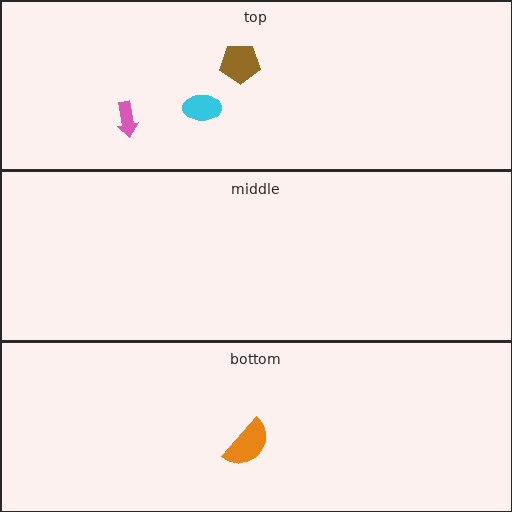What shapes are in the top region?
The brown pentagon, the pink arrow, the cyan ellipse.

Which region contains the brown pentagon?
The top region.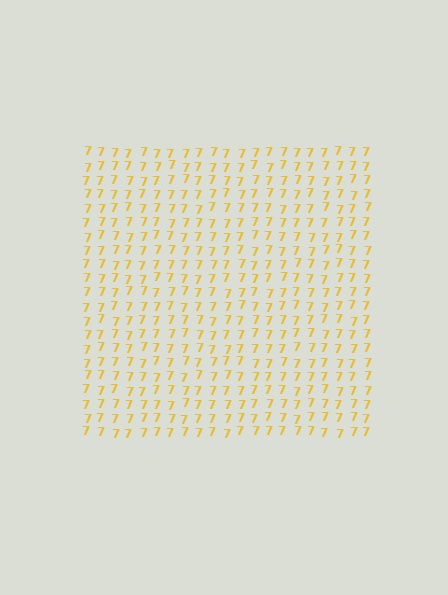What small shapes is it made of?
It is made of small digit 7's.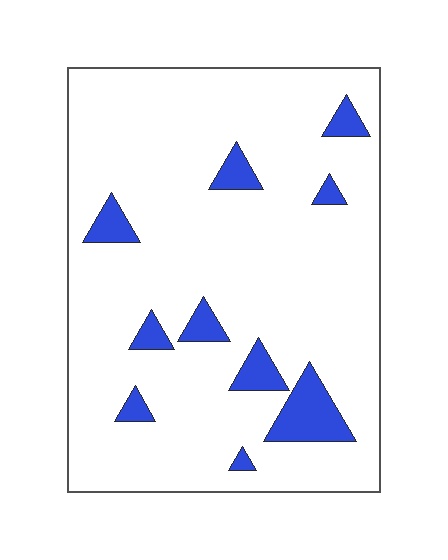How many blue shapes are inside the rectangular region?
10.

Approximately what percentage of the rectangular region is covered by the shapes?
Approximately 10%.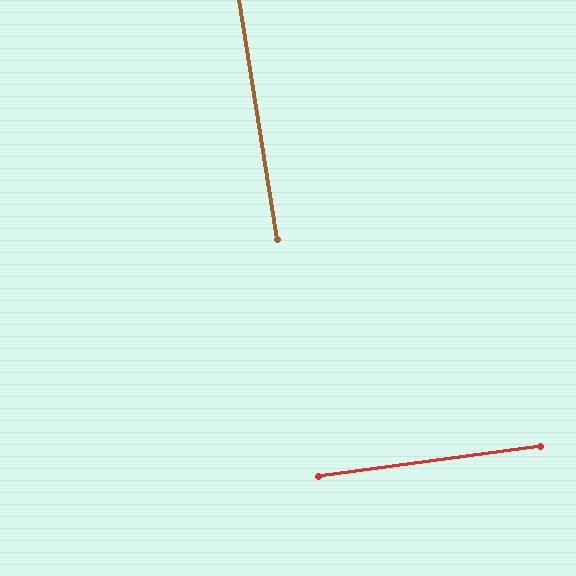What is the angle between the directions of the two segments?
Approximately 89 degrees.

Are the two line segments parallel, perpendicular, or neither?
Perpendicular — they meet at approximately 89°.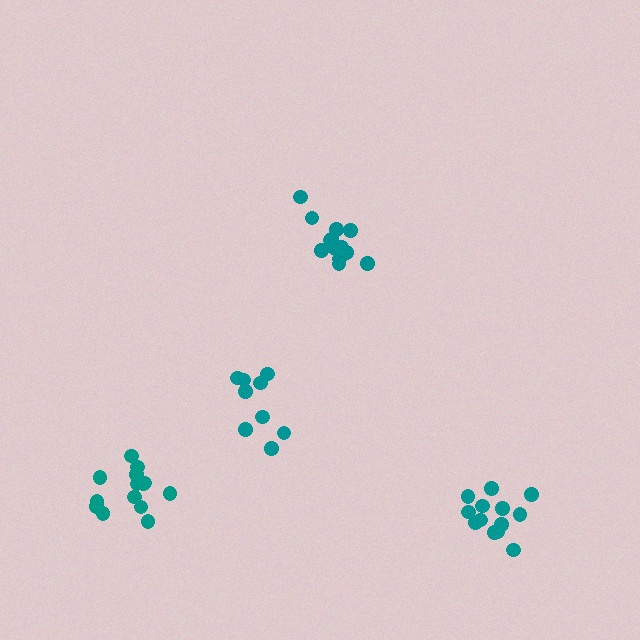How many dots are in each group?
Group 1: 14 dots, Group 2: 13 dots, Group 3: 13 dots, Group 4: 9 dots (49 total).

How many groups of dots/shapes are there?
There are 4 groups.